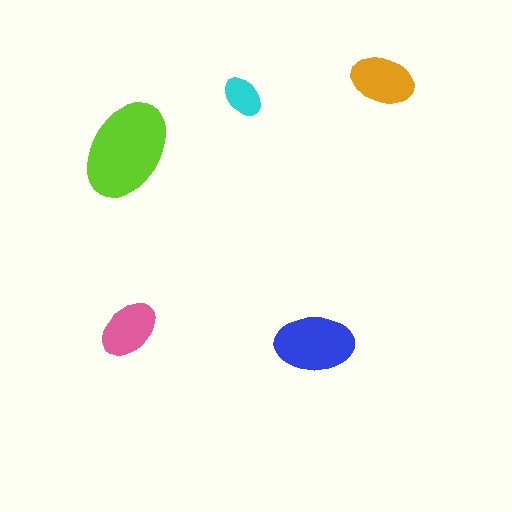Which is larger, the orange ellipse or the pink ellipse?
The orange one.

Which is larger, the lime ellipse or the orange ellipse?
The lime one.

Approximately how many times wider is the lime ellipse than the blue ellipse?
About 1.5 times wider.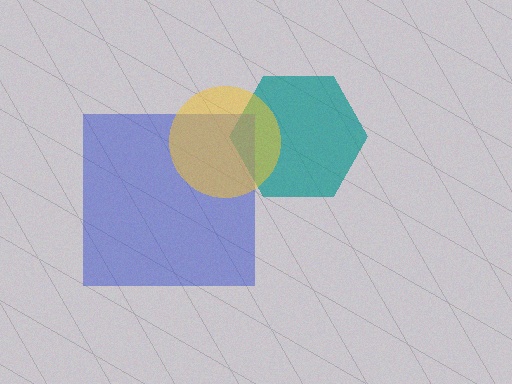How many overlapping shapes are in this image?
There are 3 overlapping shapes in the image.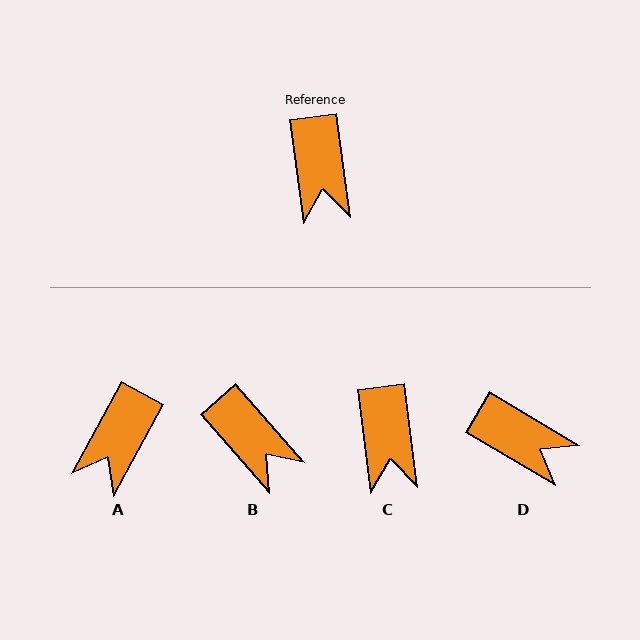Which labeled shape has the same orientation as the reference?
C.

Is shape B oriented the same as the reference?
No, it is off by about 34 degrees.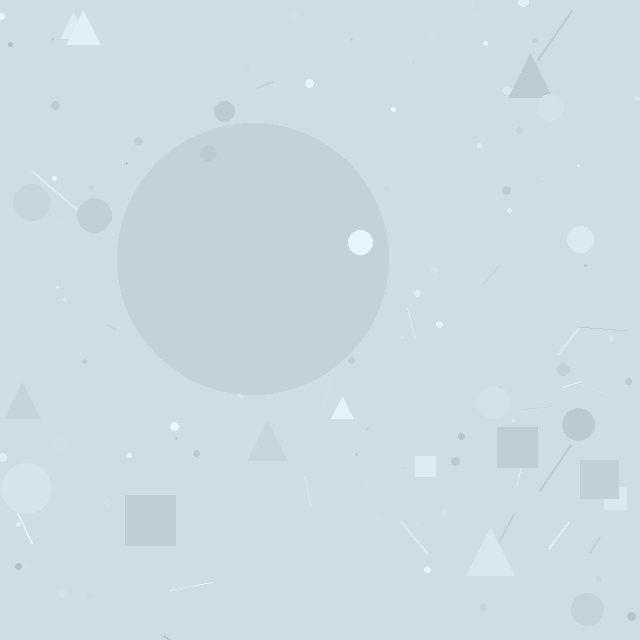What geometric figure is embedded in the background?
A circle is embedded in the background.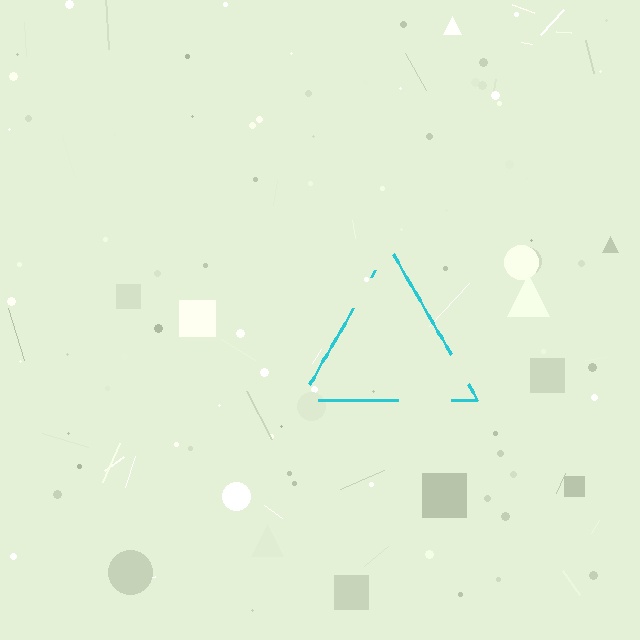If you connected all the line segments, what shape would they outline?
They would outline a triangle.